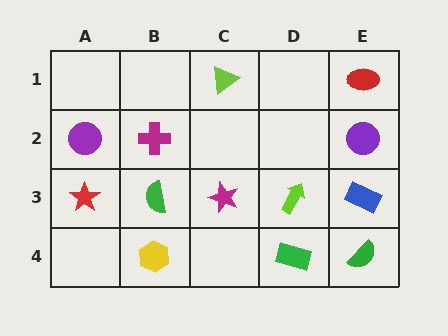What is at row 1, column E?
A red ellipse.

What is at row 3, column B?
A green semicircle.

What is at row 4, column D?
A green rectangle.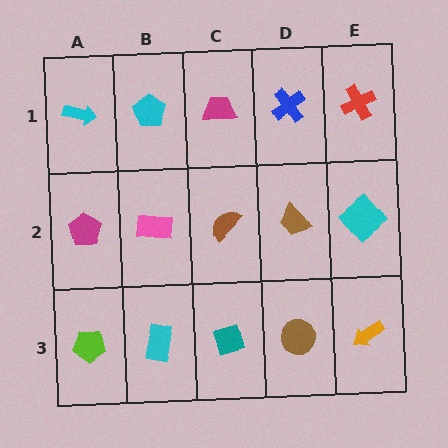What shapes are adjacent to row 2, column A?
A cyan arrow (row 1, column A), a lime pentagon (row 3, column A), a pink rectangle (row 2, column B).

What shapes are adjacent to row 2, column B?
A cyan pentagon (row 1, column B), a cyan rectangle (row 3, column B), a magenta pentagon (row 2, column A), a brown semicircle (row 2, column C).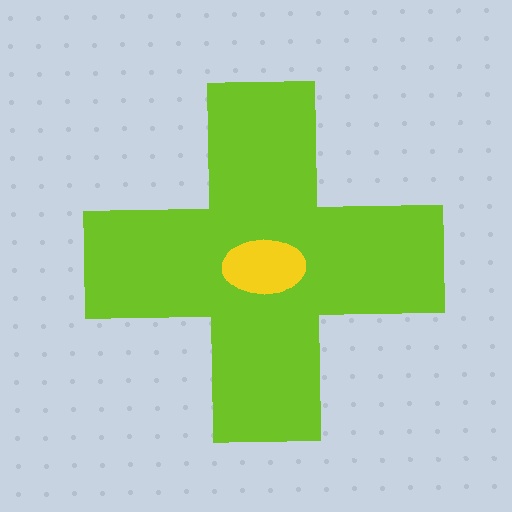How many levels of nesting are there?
2.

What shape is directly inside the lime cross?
The yellow ellipse.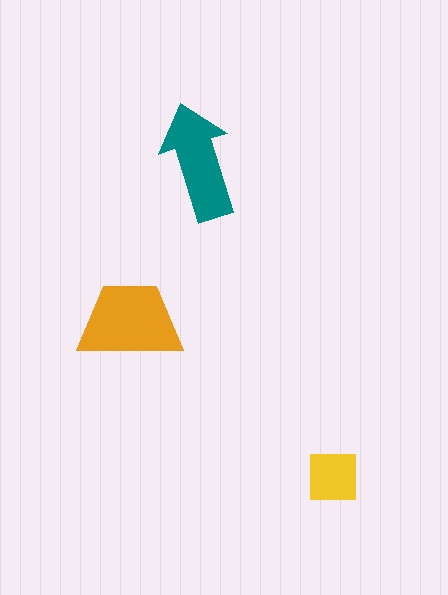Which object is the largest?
The orange trapezoid.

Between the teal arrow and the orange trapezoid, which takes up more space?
The orange trapezoid.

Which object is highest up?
The teal arrow is topmost.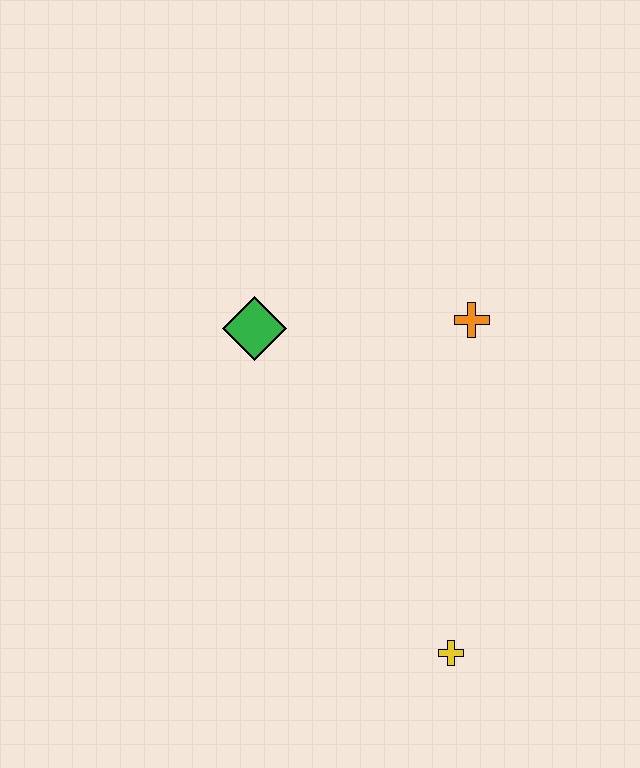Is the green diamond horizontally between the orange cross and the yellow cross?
No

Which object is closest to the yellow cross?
The orange cross is closest to the yellow cross.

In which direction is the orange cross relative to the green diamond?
The orange cross is to the right of the green diamond.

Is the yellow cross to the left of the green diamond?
No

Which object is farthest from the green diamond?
The yellow cross is farthest from the green diamond.